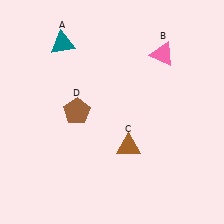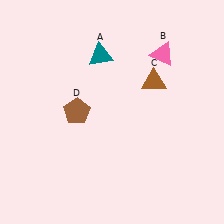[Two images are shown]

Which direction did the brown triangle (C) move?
The brown triangle (C) moved up.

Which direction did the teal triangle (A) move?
The teal triangle (A) moved right.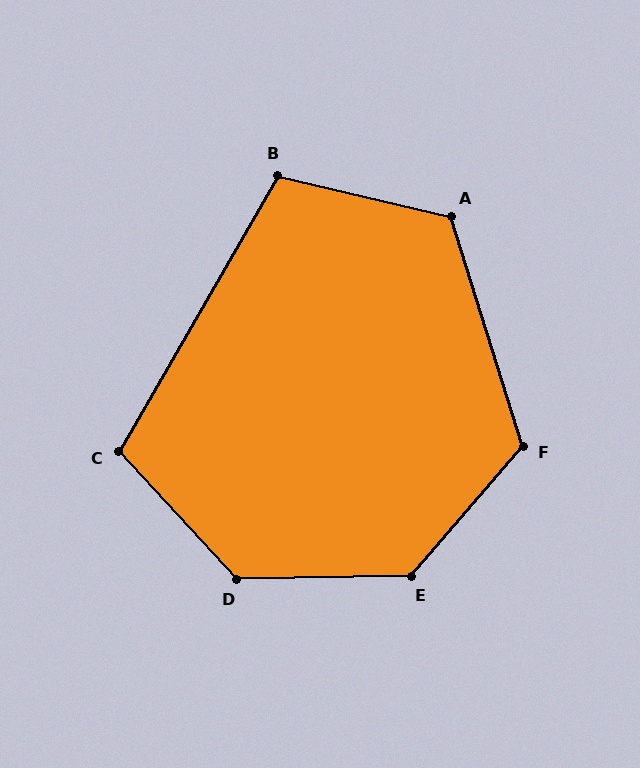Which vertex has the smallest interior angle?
B, at approximately 107 degrees.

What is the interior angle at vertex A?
Approximately 121 degrees (obtuse).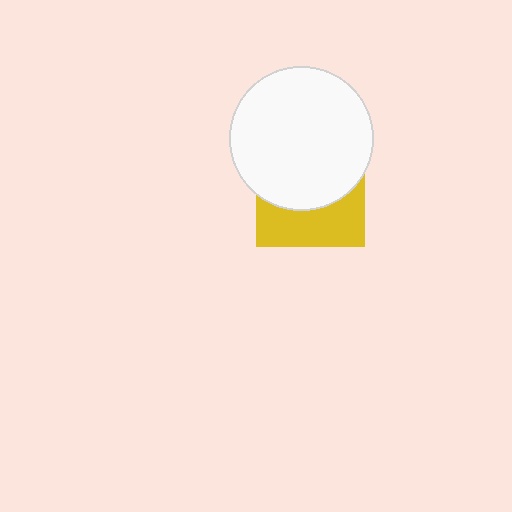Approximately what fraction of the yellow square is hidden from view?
Roughly 59% of the yellow square is hidden behind the white circle.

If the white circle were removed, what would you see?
You would see the complete yellow square.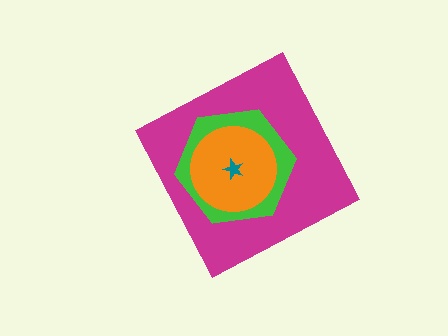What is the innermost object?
The teal star.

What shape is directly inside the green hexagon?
The orange circle.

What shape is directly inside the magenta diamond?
The green hexagon.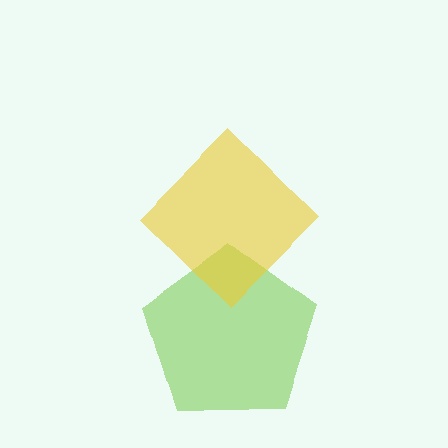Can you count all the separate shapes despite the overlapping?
Yes, there are 2 separate shapes.